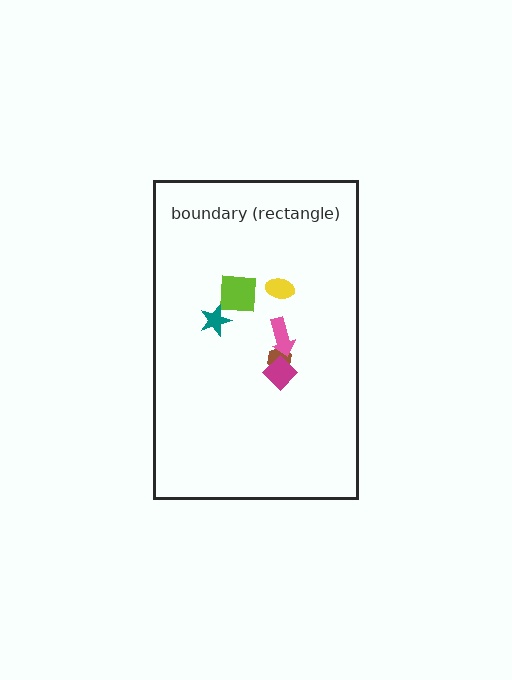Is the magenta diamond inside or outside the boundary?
Inside.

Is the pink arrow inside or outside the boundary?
Inside.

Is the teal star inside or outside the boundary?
Inside.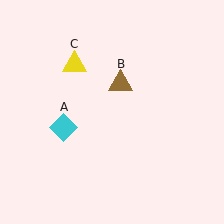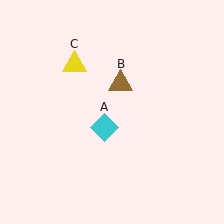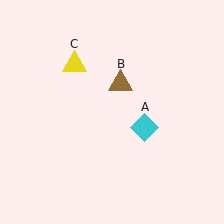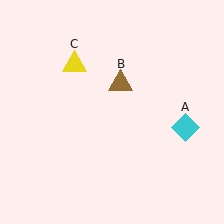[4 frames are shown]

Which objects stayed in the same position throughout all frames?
Brown triangle (object B) and yellow triangle (object C) remained stationary.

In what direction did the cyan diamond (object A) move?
The cyan diamond (object A) moved right.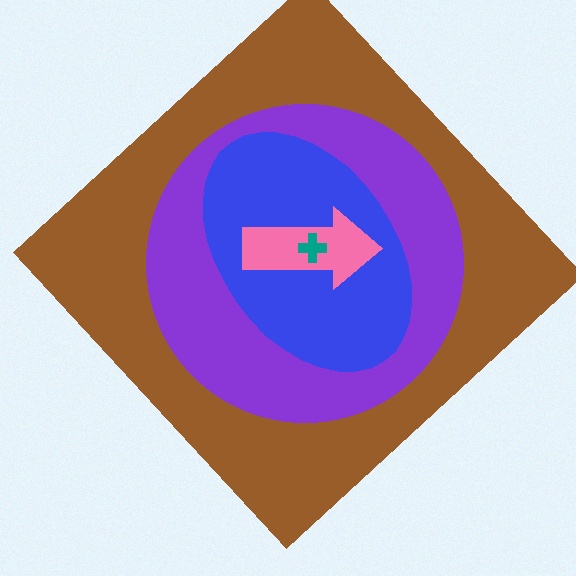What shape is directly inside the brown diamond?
The purple circle.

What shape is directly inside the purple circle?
The blue ellipse.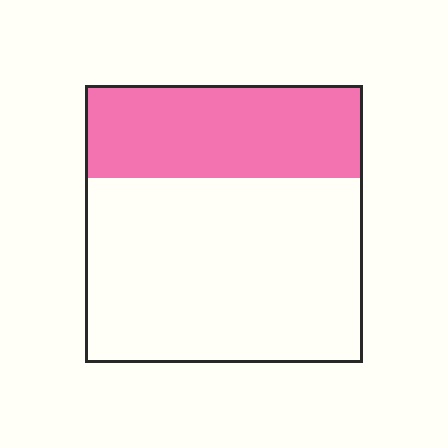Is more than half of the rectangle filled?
No.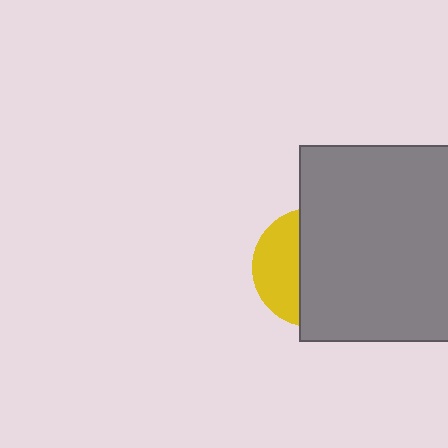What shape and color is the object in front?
The object in front is a gray square.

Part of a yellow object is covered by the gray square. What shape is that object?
It is a circle.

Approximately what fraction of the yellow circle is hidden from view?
Roughly 63% of the yellow circle is hidden behind the gray square.